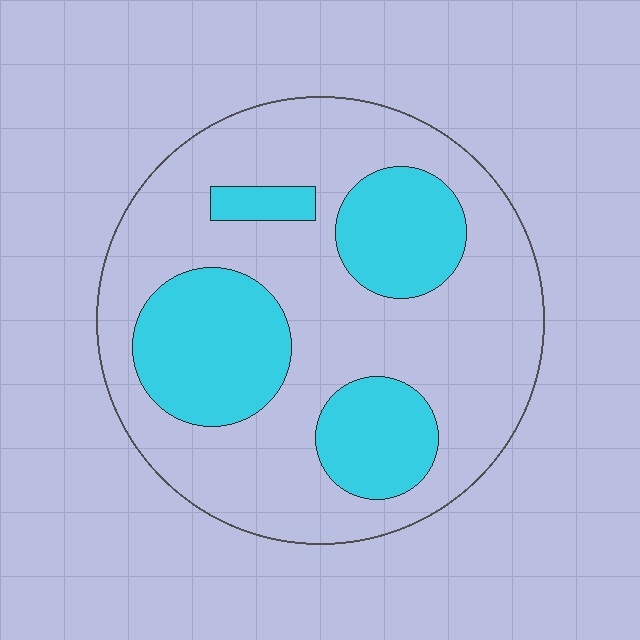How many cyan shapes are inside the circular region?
4.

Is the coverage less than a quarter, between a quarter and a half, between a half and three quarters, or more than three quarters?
Between a quarter and a half.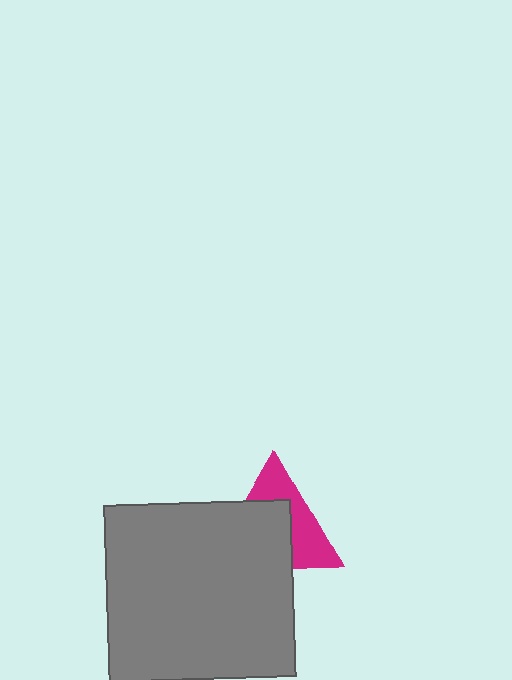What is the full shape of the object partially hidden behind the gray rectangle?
The partially hidden object is a magenta triangle.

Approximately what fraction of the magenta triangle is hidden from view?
Roughly 55% of the magenta triangle is hidden behind the gray rectangle.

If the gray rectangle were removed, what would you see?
You would see the complete magenta triangle.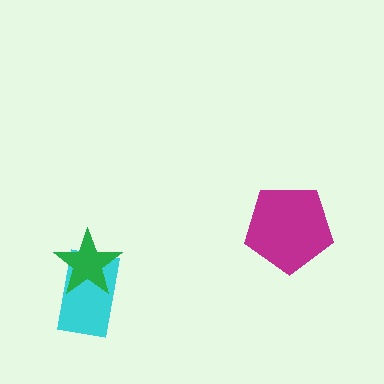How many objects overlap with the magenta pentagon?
0 objects overlap with the magenta pentagon.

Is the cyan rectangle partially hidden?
Yes, it is partially covered by another shape.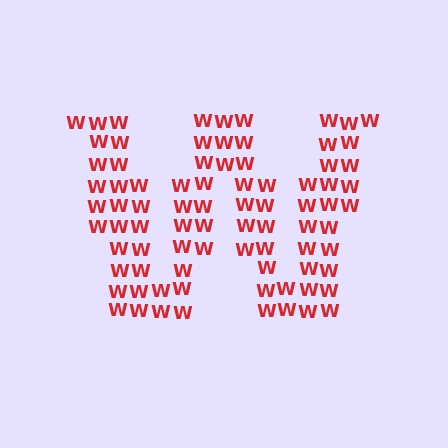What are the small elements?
The small elements are letter W's.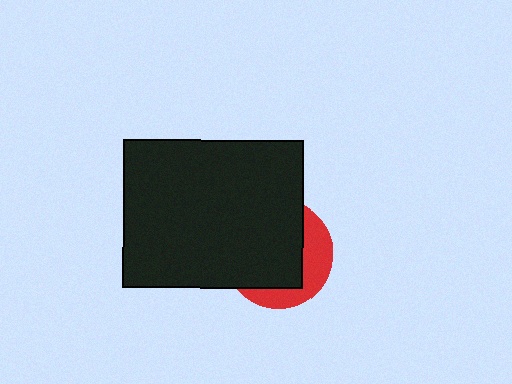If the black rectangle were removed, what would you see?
You would see the complete red circle.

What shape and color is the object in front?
The object in front is a black rectangle.